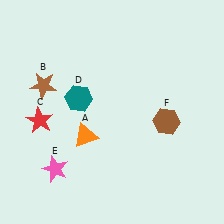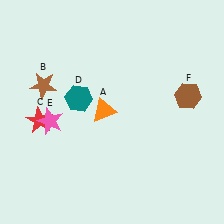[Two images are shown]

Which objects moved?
The objects that moved are: the orange triangle (A), the pink star (E), the brown hexagon (F).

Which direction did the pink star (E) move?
The pink star (E) moved up.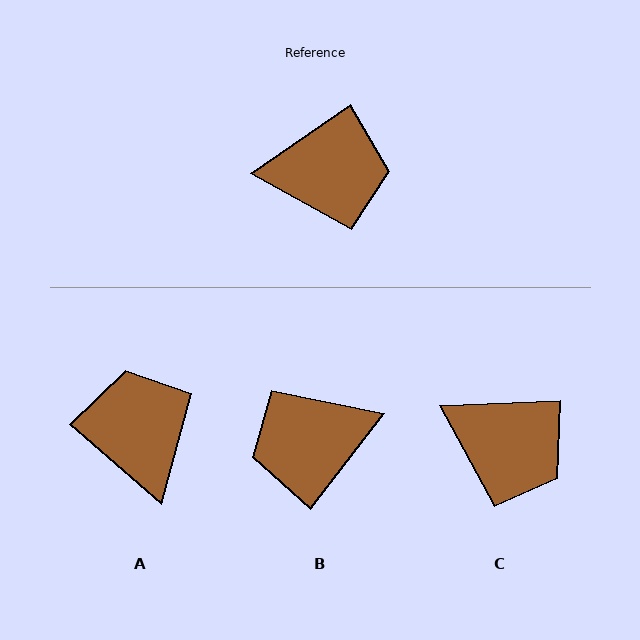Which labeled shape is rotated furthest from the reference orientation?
B, about 163 degrees away.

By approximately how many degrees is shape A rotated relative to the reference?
Approximately 104 degrees counter-clockwise.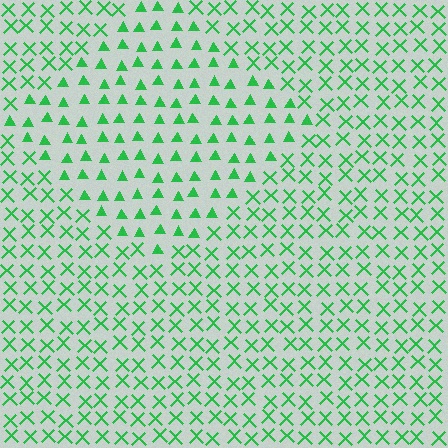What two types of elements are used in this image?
The image uses triangles inside the diamond region and X marks outside it.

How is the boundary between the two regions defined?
The boundary is defined by a change in element shape: triangles inside vs. X marks outside. All elements share the same color and spacing.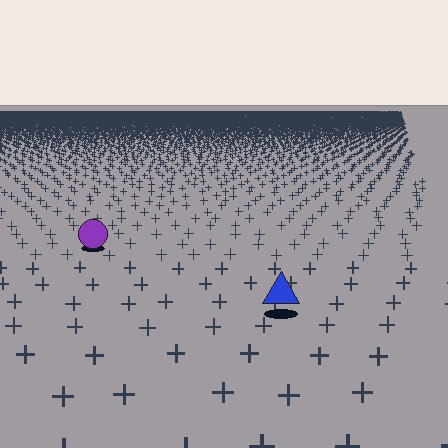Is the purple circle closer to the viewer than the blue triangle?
No. The blue triangle is closer — you can tell from the texture gradient: the ground texture is coarser near it.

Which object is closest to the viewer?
The blue triangle is closest. The texture marks near it are larger and more spread out.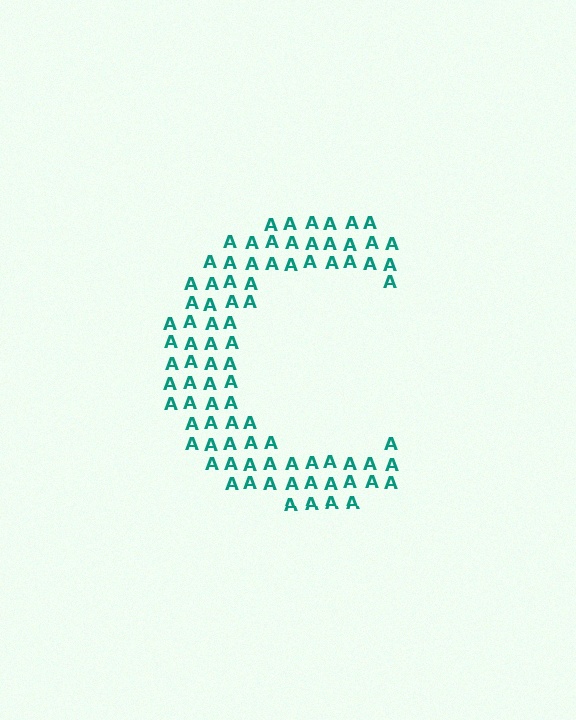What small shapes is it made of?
It is made of small letter A's.